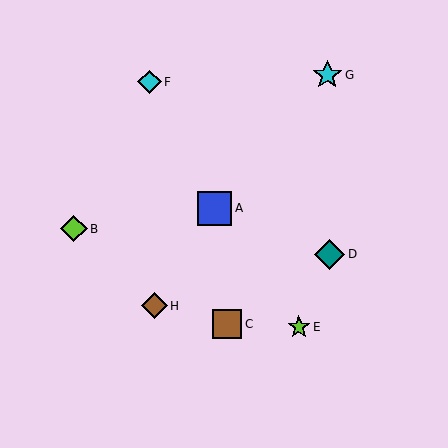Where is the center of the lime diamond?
The center of the lime diamond is at (74, 229).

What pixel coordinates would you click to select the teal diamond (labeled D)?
Click at (330, 254) to select the teal diamond D.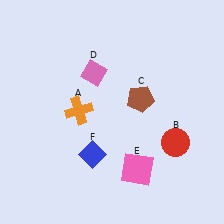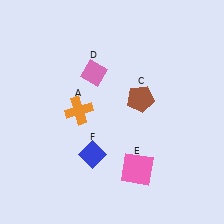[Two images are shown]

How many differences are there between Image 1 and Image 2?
There is 1 difference between the two images.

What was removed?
The red circle (B) was removed in Image 2.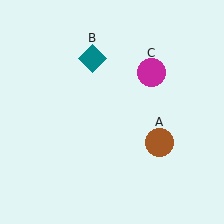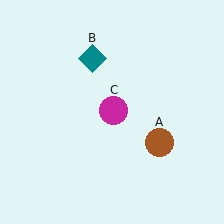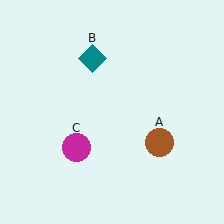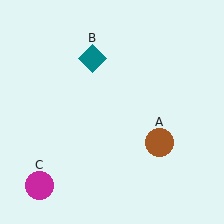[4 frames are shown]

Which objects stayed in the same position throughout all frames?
Brown circle (object A) and teal diamond (object B) remained stationary.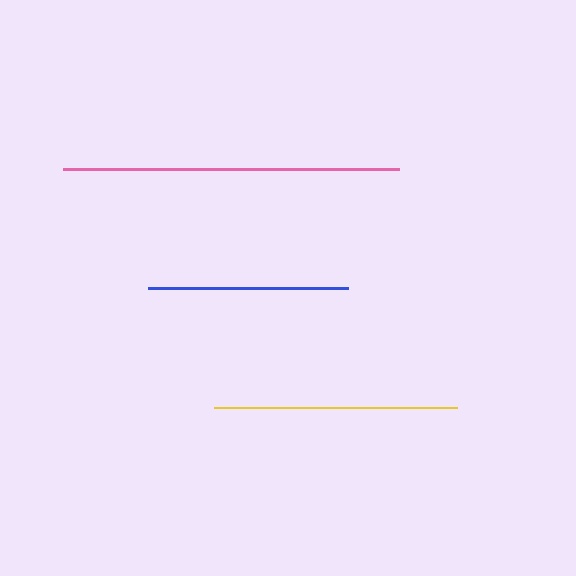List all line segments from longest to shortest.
From longest to shortest: pink, yellow, blue.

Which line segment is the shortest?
The blue line is the shortest at approximately 200 pixels.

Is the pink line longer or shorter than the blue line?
The pink line is longer than the blue line.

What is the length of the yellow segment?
The yellow segment is approximately 243 pixels long.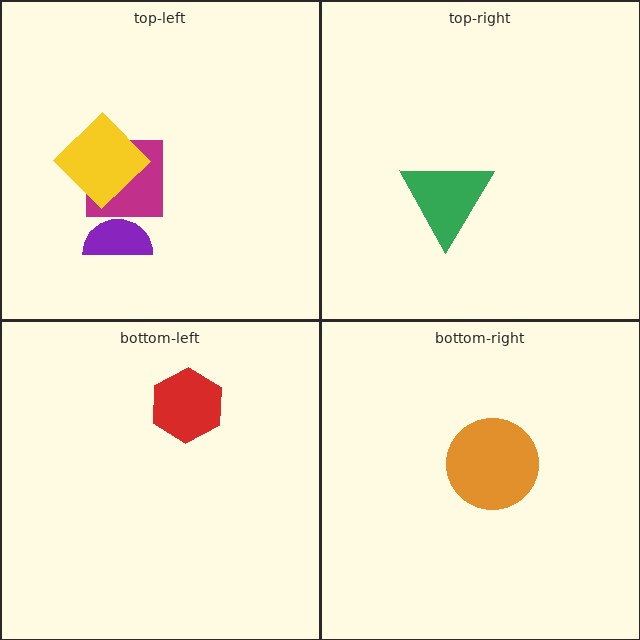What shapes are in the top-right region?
The green triangle.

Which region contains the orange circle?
The bottom-right region.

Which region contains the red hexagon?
The bottom-left region.